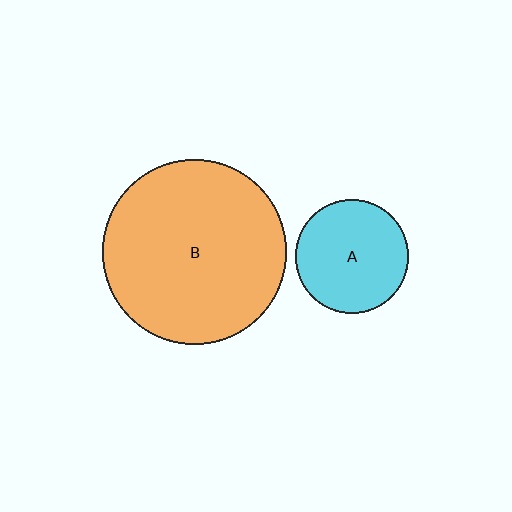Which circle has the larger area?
Circle B (orange).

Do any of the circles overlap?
No, none of the circles overlap.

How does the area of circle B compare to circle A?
Approximately 2.6 times.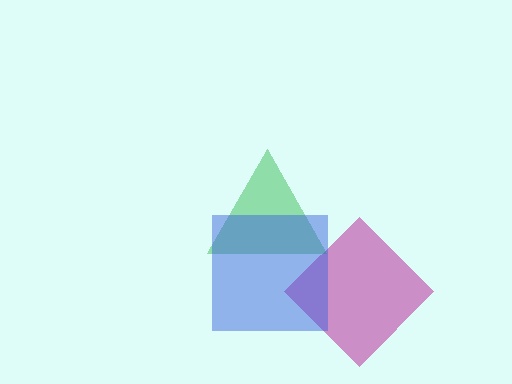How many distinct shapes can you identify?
There are 3 distinct shapes: a magenta diamond, a green triangle, a blue square.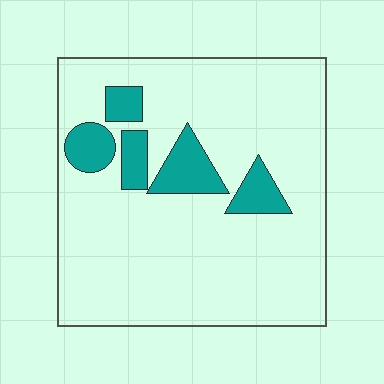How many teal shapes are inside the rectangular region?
5.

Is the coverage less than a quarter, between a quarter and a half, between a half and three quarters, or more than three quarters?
Less than a quarter.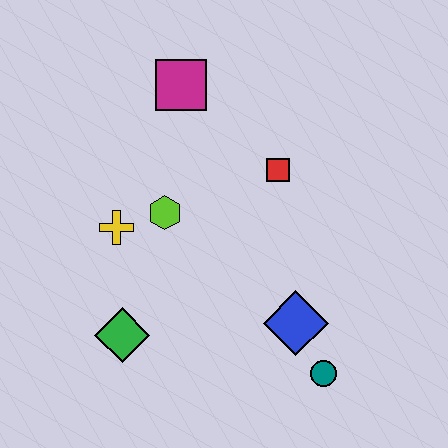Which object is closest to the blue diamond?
The teal circle is closest to the blue diamond.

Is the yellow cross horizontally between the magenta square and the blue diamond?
No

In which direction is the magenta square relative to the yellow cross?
The magenta square is above the yellow cross.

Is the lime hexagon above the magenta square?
No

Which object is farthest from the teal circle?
The magenta square is farthest from the teal circle.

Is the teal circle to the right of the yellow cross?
Yes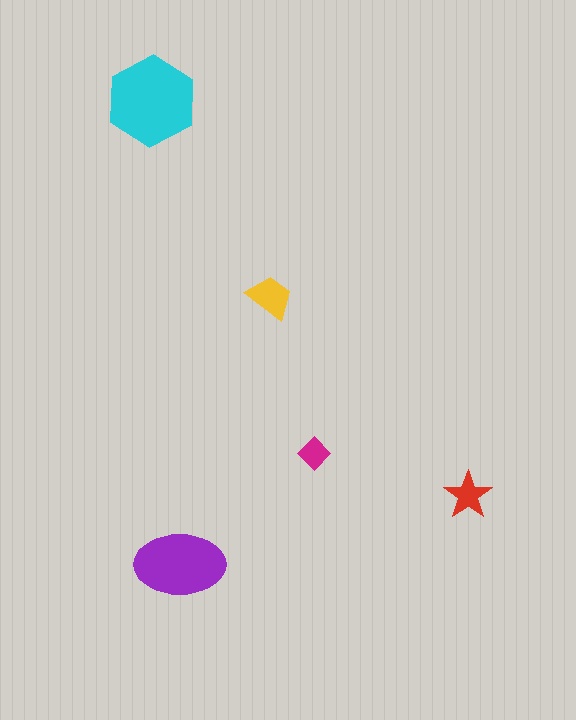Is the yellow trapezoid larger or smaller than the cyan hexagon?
Smaller.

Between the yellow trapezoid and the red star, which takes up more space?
The yellow trapezoid.